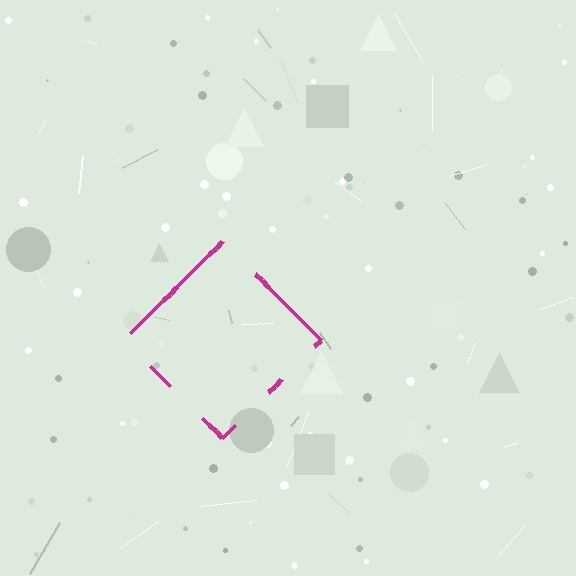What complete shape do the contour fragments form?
The contour fragments form a diamond.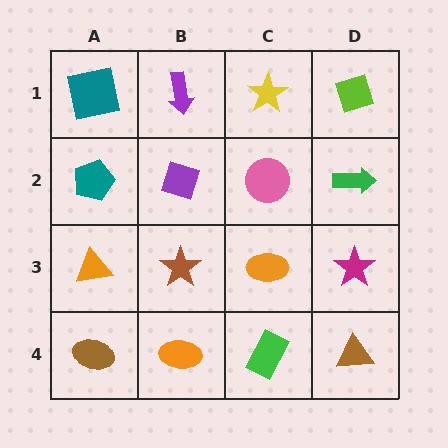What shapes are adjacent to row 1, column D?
A green arrow (row 2, column D), a yellow star (row 1, column C).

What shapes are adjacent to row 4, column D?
A magenta star (row 3, column D), a green rectangle (row 4, column C).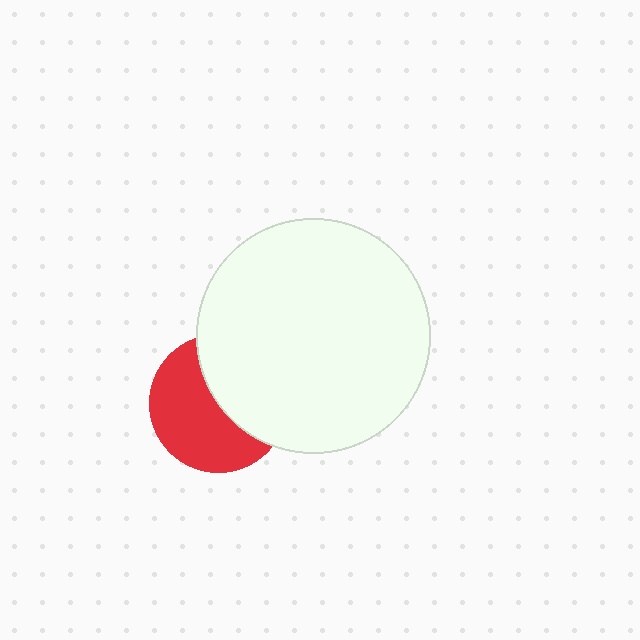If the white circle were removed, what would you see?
You would see the complete red circle.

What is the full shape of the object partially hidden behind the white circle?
The partially hidden object is a red circle.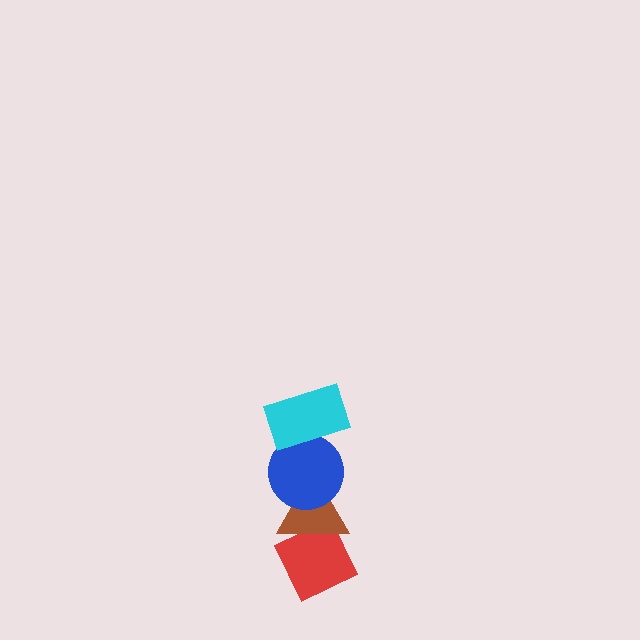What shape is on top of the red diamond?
The brown triangle is on top of the red diamond.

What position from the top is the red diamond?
The red diamond is 4th from the top.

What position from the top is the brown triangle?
The brown triangle is 3rd from the top.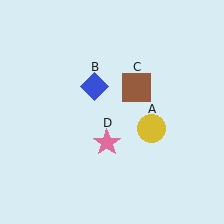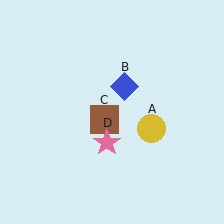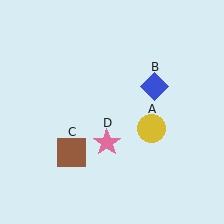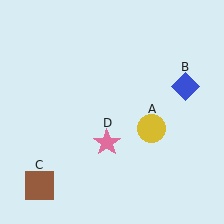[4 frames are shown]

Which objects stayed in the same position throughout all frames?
Yellow circle (object A) and pink star (object D) remained stationary.